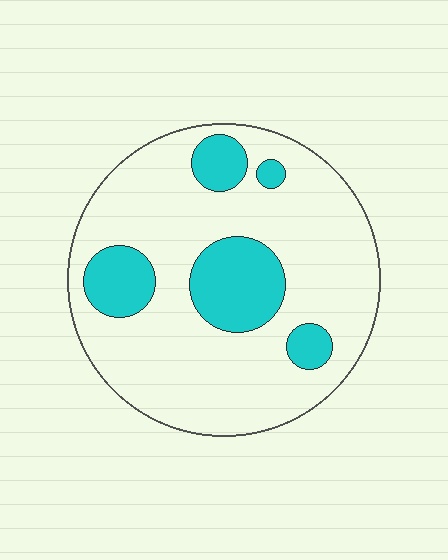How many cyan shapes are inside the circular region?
5.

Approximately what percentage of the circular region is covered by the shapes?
Approximately 20%.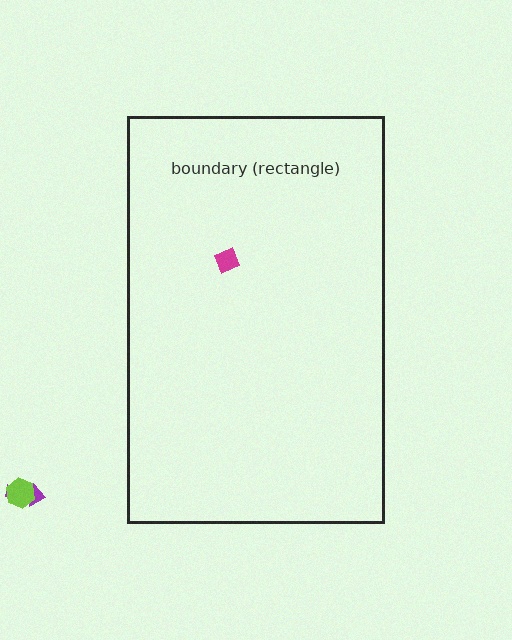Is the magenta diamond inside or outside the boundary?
Inside.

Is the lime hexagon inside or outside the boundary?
Outside.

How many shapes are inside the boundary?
1 inside, 2 outside.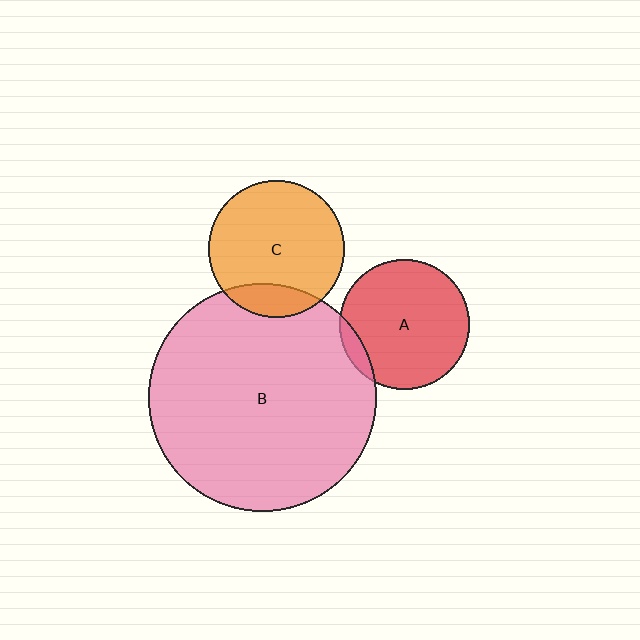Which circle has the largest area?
Circle B (pink).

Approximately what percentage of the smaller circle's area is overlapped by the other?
Approximately 15%.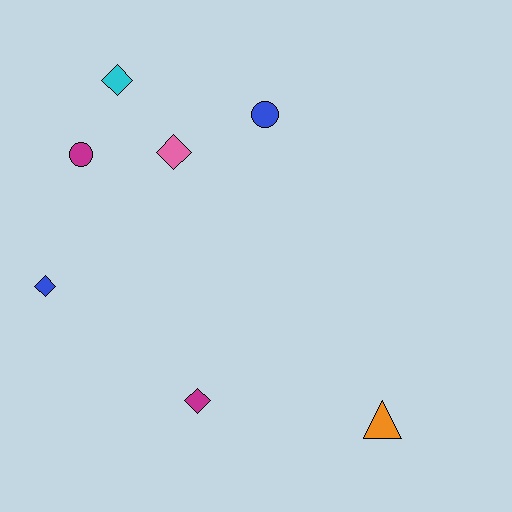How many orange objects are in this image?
There is 1 orange object.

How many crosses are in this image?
There are no crosses.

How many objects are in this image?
There are 7 objects.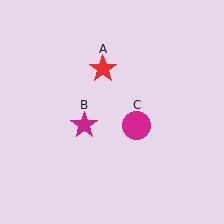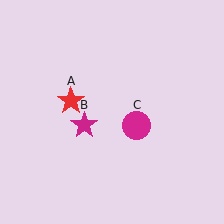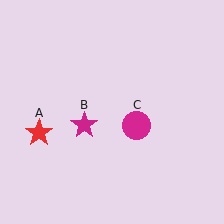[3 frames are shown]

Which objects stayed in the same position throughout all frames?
Magenta star (object B) and magenta circle (object C) remained stationary.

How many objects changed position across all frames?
1 object changed position: red star (object A).